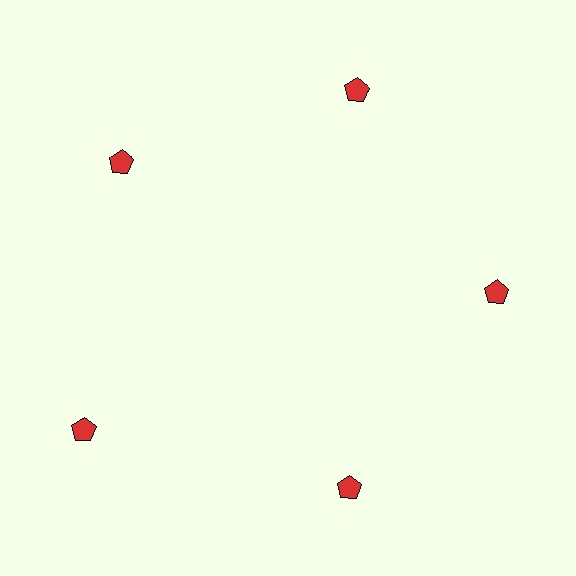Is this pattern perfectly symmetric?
No. The 5 red pentagons are arranged in a ring, but one element near the 8 o'clock position is pushed outward from the center, breaking the 5-fold rotational symmetry.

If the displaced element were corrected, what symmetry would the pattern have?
It would have 5-fold rotational symmetry — the pattern would map onto itself every 72 degrees.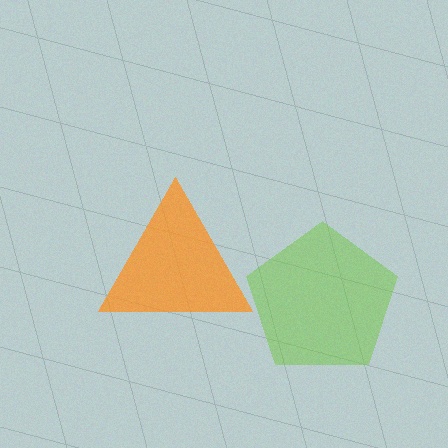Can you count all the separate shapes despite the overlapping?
Yes, there are 2 separate shapes.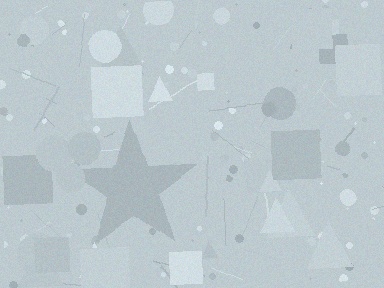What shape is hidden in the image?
A star is hidden in the image.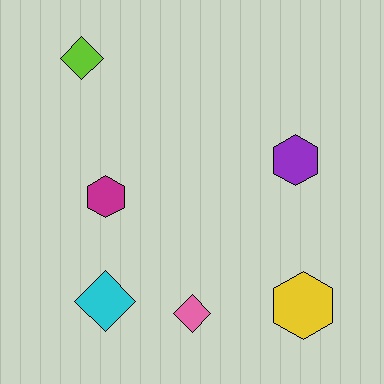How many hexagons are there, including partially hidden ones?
There are 3 hexagons.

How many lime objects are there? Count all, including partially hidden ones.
There is 1 lime object.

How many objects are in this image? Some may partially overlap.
There are 6 objects.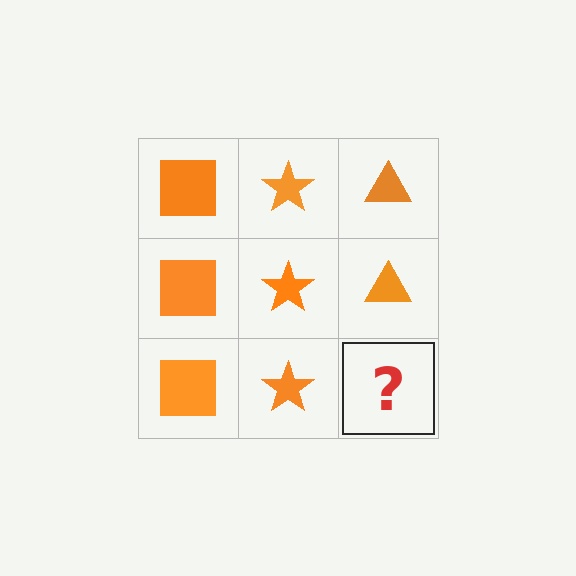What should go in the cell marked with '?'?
The missing cell should contain an orange triangle.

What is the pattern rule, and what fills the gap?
The rule is that each column has a consistent shape. The gap should be filled with an orange triangle.